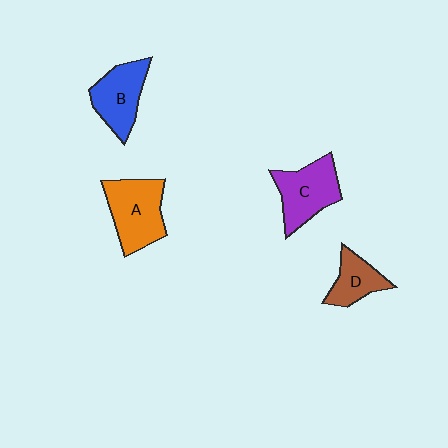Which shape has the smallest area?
Shape D (brown).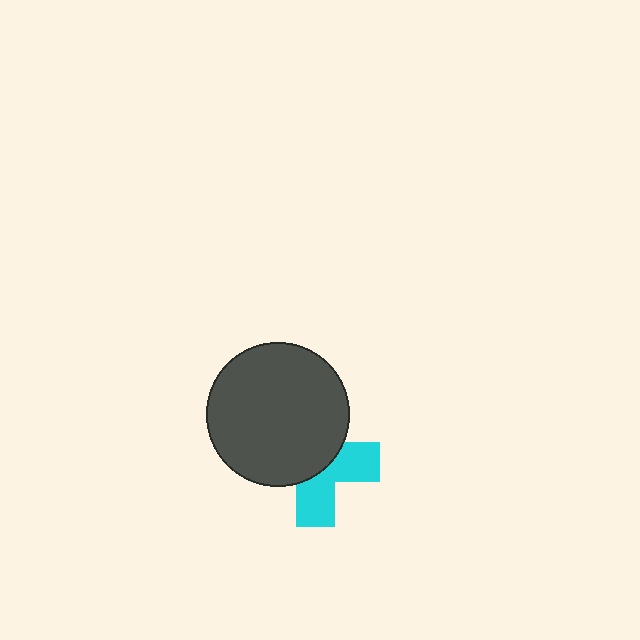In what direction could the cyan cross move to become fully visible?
The cyan cross could move toward the lower-right. That would shift it out from behind the dark gray circle entirely.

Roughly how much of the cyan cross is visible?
A small part of it is visible (roughly 43%).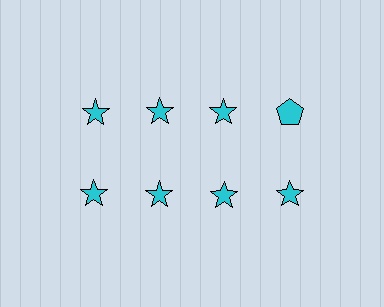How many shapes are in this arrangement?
There are 8 shapes arranged in a grid pattern.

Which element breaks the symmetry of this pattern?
The cyan pentagon in the top row, second from right column breaks the symmetry. All other shapes are cyan stars.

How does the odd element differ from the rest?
It has a different shape: pentagon instead of star.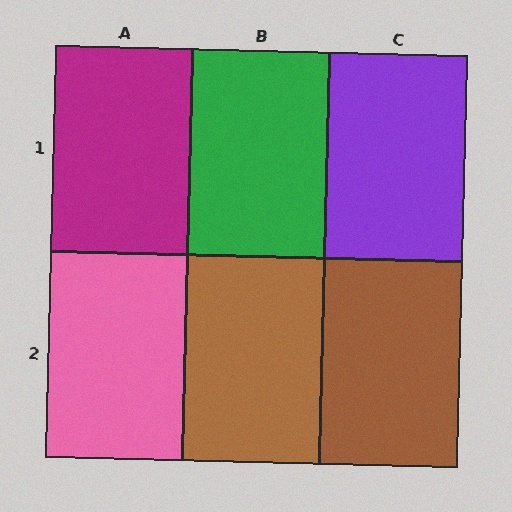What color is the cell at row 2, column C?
Brown.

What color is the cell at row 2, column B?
Brown.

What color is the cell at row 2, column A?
Pink.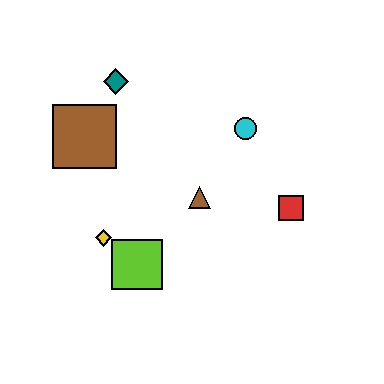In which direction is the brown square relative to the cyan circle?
The brown square is to the left of the cyan circle.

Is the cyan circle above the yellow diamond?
Yes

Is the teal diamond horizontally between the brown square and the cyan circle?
Yes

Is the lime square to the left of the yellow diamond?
No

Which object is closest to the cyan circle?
The brown triangle is closest to the cyan circle.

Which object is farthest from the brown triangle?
The teal diamond is farthest from the brown triangle.